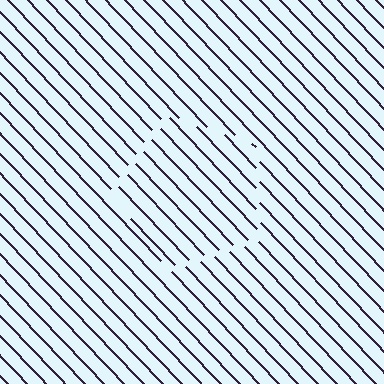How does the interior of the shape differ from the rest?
The interior of the shape contains the same grating, shifted by half a period — the contour is defined by the phase discontinuity where line-ends from the inner and outer gratings abut.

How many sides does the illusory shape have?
5 sides — the line-ends trace a pentagon.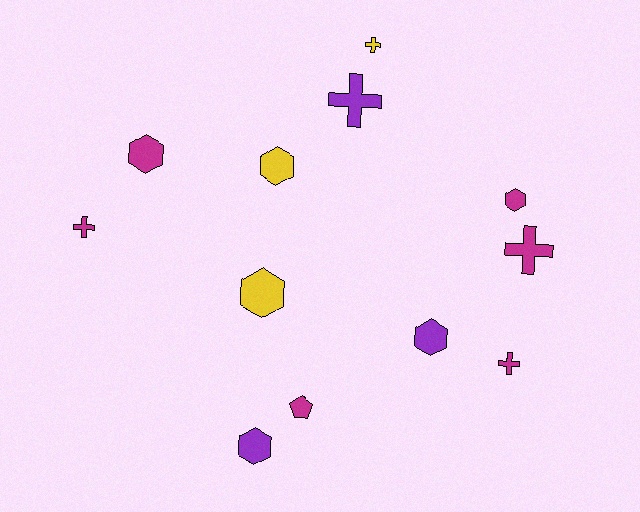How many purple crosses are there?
There is 1 purple cross.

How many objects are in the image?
There are 12 objects.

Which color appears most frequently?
Magenta, with 6 objects.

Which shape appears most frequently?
Hexagon, with 6 objects.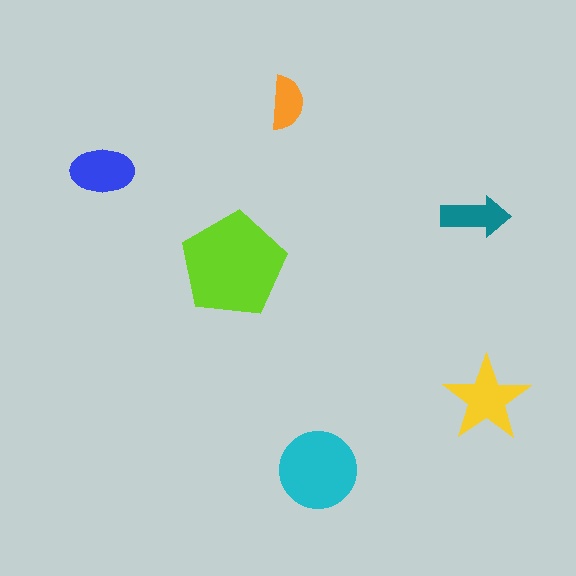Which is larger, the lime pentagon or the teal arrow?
The lime pentagon.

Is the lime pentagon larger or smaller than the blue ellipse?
Larger.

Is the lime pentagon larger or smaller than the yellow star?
Larger.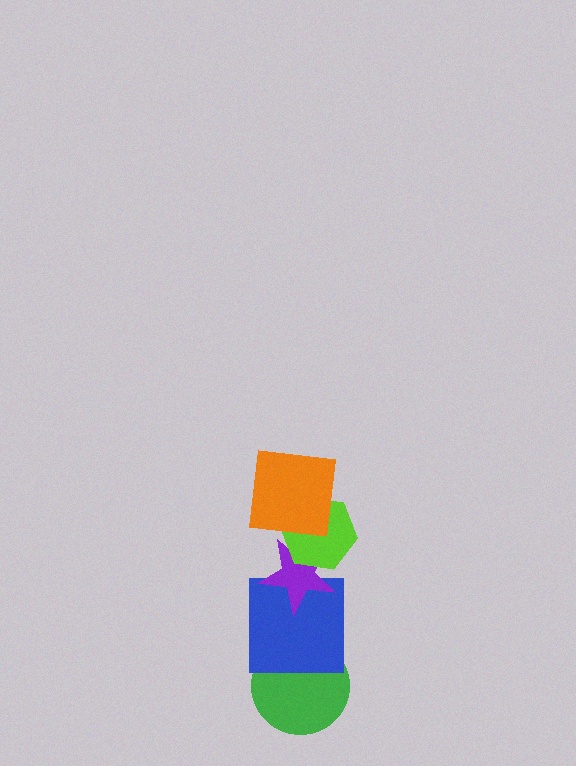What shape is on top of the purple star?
The lime hexagon is on top of the purple star.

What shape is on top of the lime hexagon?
The orange square is on top of the lime hexagon.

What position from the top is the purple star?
The purple star is 3rd from the top.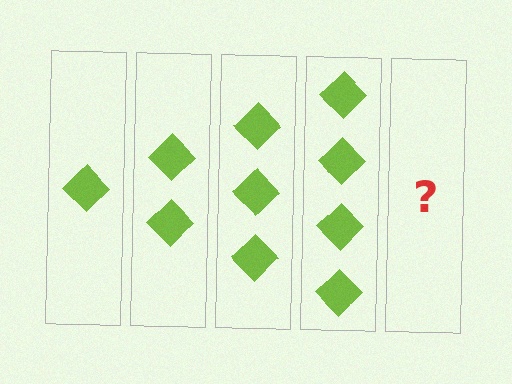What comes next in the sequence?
The next element should be 5 diamonds.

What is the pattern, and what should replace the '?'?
The pattern is that each step adds one more diamond. The '?' should be 5 diamonds.